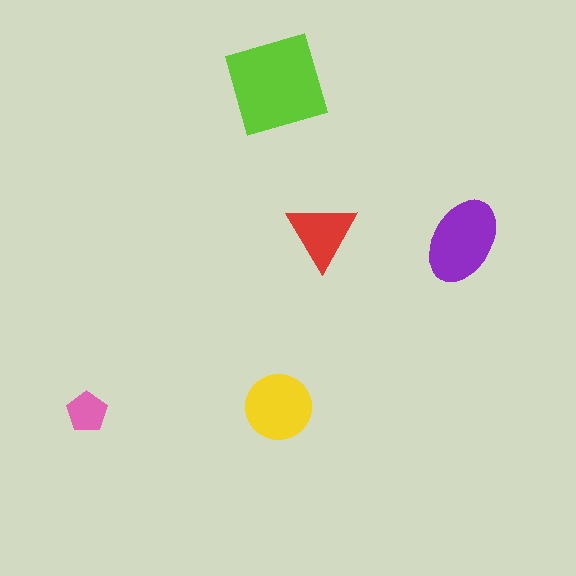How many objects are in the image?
There are 5 objects in the image.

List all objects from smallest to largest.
The pink pentagon, the red triangle, the yellow circle, the purple ellipse, the lime diamond.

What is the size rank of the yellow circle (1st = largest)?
3rd.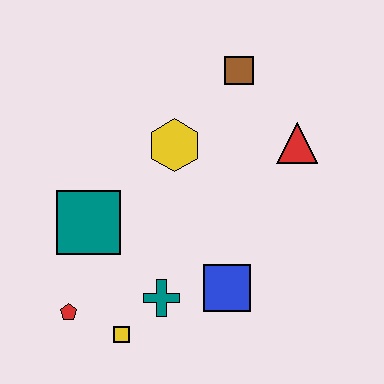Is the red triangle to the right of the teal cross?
Yes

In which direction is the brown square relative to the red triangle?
The brown square is above the red triangle.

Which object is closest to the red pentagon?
The yellow square is closest to the red pentagon.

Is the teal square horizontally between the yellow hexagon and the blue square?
No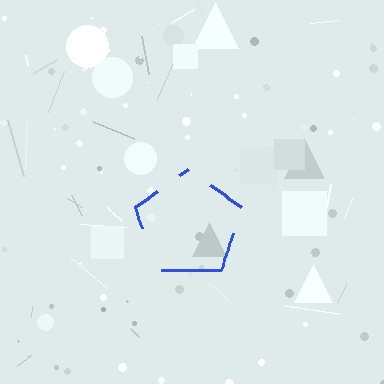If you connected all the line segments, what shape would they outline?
They would outline a pentagon.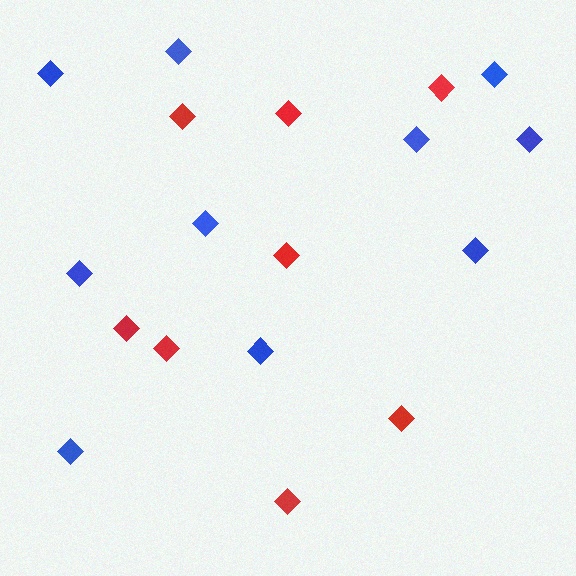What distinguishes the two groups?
There are 2 groups: one group of red diamonds (8) and one group of blue diamonds (10).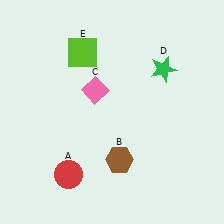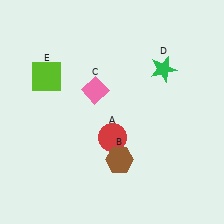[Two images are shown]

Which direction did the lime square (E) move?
The lime square (E) moved left.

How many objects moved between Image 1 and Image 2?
2 objects moved between the two images.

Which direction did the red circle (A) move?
The red circle (A) moved right.